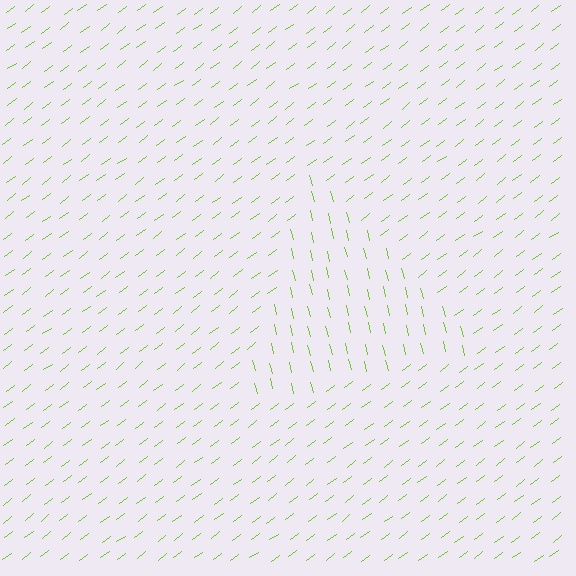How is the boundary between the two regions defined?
The boundary is defined purely by a change in line orientation (approximately 67 degrees difference). All lines are the same color and thickness.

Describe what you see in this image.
The image is filled with small lime line segments. A triangle region in the image has lines oriented differently from the surrounding lines, creating a visible texture boundary.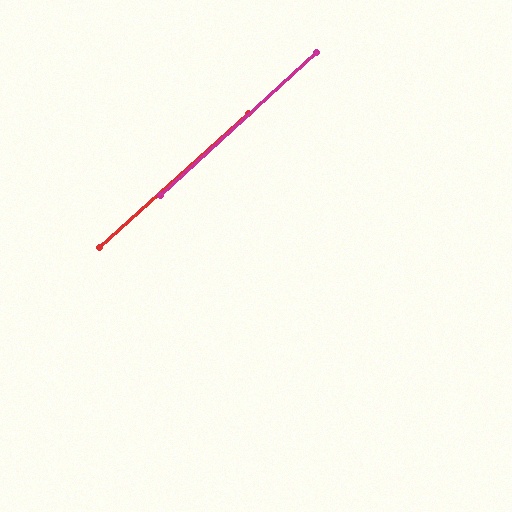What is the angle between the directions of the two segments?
Approximately 0 degrees.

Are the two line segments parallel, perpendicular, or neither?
Parallel — their directions differ by only 0.5°.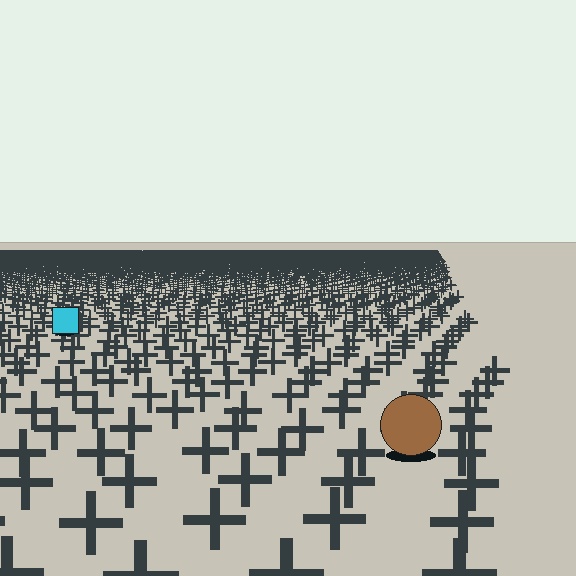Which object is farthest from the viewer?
The cyan square is farthest from the viewer. It appears smaller and the ground texture around it is denser.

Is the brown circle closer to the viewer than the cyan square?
Yes. The brown circle is closer — you can tell from the texture gradient: the ground texture is coarser near it.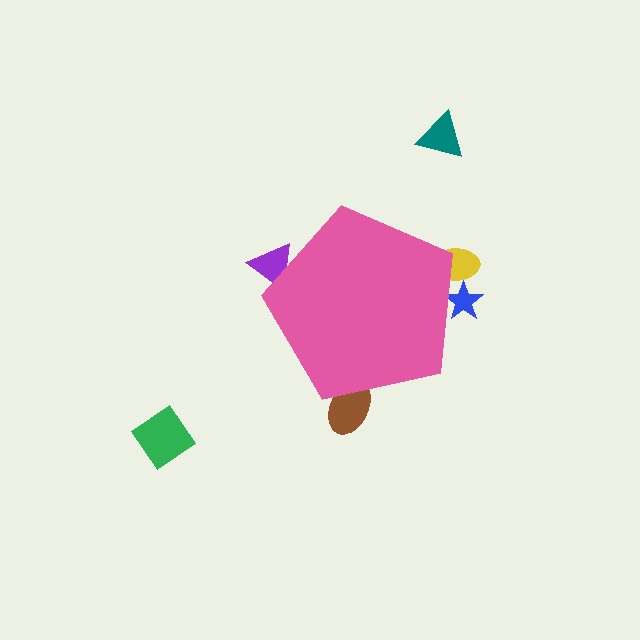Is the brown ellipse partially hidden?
Yes, the brown ellipse is partially hidden behind the pink pentagon.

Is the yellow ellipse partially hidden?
Yes, the yellow ellipse is partially hidden behind the pink pentagon.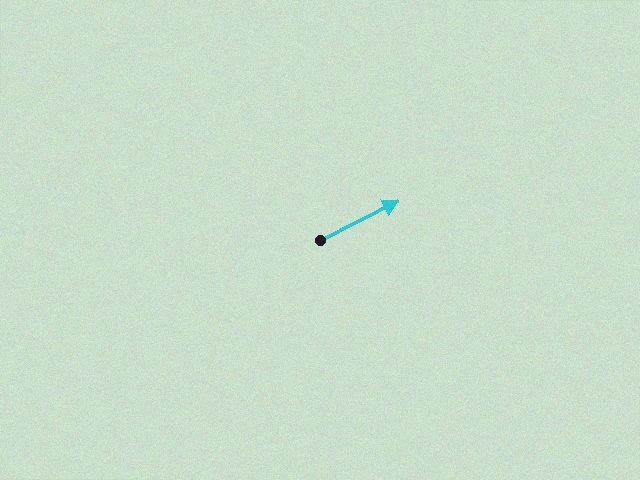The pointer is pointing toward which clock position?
Roughly 2 o'clock.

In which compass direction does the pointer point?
Northeast.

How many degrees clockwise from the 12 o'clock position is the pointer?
Approximately 63 degrees.